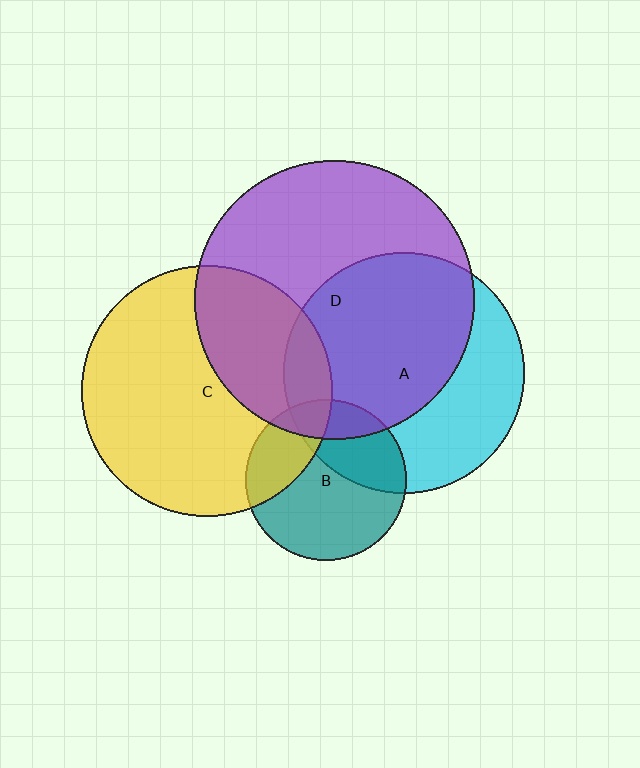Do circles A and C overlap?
Yes.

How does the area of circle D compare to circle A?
Approximately 1.3 times.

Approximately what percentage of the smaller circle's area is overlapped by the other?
Approximately 10%.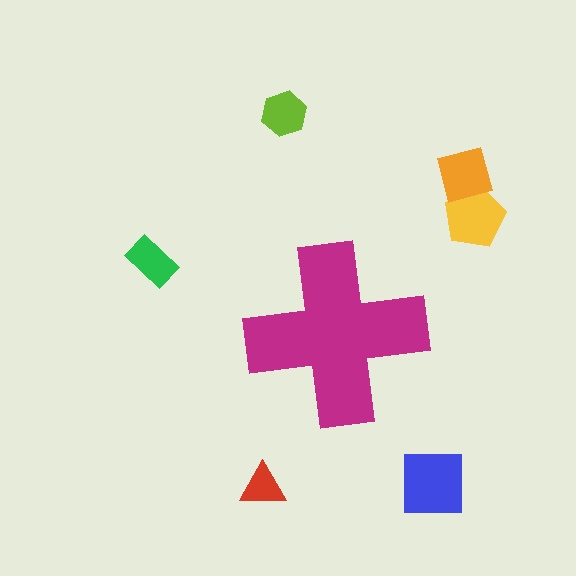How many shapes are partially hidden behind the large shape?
0 shapes are partially hidden.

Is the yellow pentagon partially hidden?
No, the yellow pentagon is fully visible.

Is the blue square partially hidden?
No, the blue square is fully visible.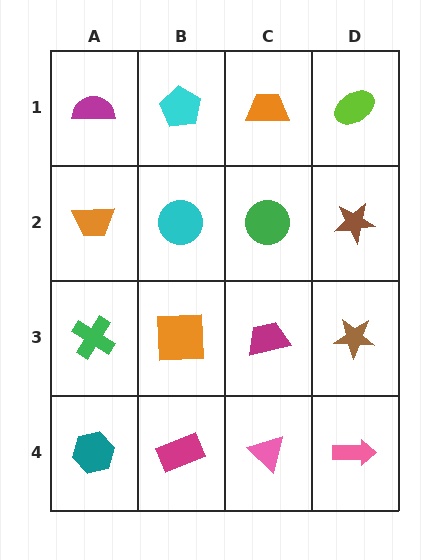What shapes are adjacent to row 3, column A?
An orange trapezoid (row 2, column A), a teal hexagon (row 4, column A), an orange square (row 3, column B).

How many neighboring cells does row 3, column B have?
4.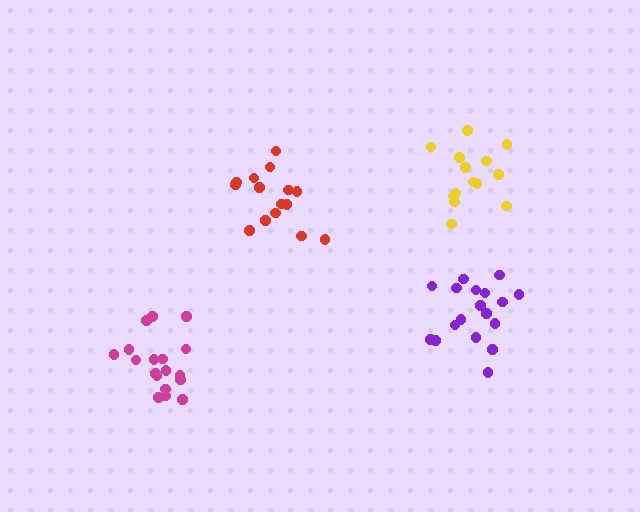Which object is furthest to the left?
The magenta cluster is leftmost.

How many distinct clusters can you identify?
There are 4 distinct clusters.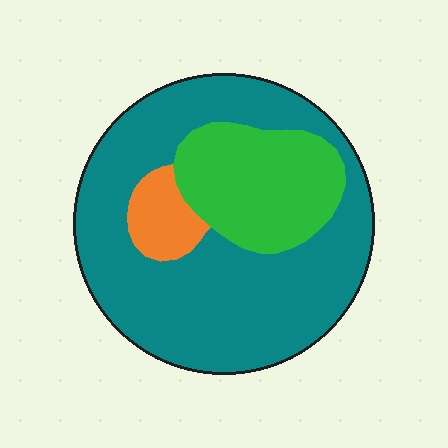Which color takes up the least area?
Orange, at roughly 5%.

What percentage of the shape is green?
Green takes up about one quarter (1/4) of the shape.